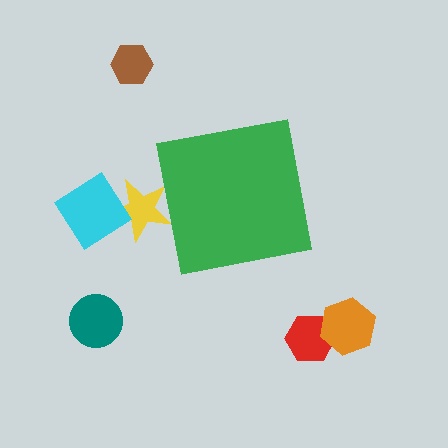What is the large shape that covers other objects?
A green square.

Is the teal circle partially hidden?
No, the teal circle is fully visible.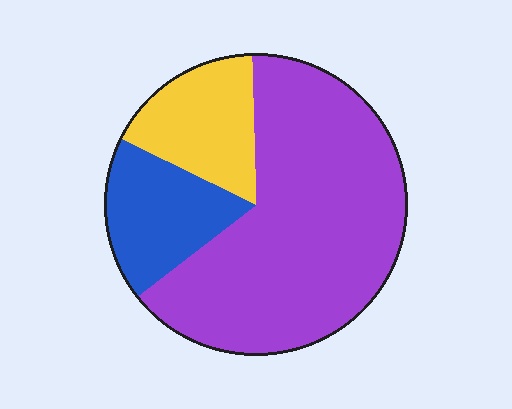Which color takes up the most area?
Purple, at roughly 65%.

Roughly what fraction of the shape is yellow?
Yellow takes up about one sixth (1/6) of the shape.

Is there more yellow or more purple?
Purple.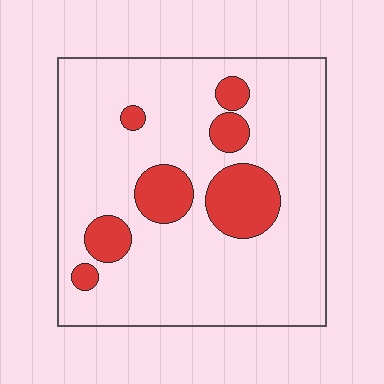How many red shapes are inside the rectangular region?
7.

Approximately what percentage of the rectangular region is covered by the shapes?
Approximately 15%.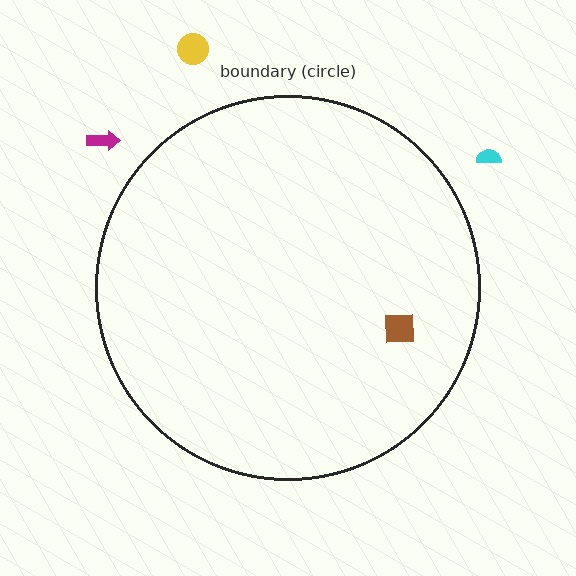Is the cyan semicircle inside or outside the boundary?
Outside.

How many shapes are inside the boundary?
1 inside, 3 outside.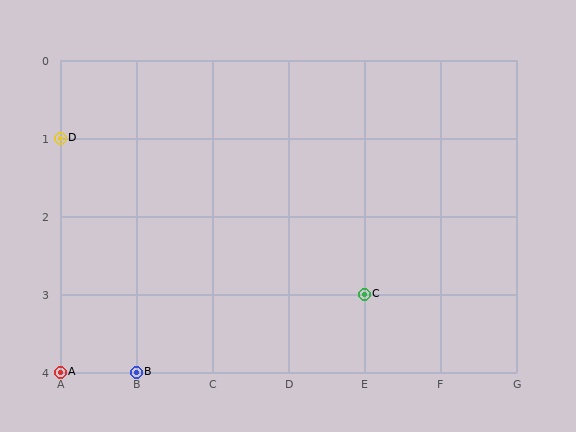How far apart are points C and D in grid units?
Points C and D are 4 columns and 2 rows apart (about 4.5 grid units diagonally).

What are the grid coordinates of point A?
Point A is at grid coordinates (A, 4).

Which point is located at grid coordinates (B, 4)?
Point B is at (B, 4).